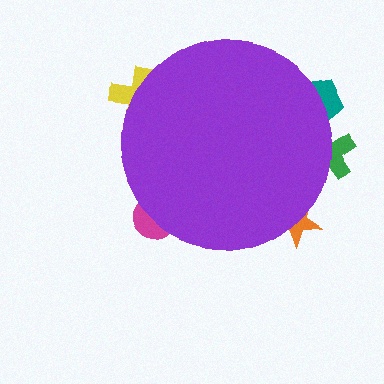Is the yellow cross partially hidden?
Yes, the yellow cross is partially hidden behind the purple circle.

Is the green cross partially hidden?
Yes, the green cross is partially hidden behind the purple circle.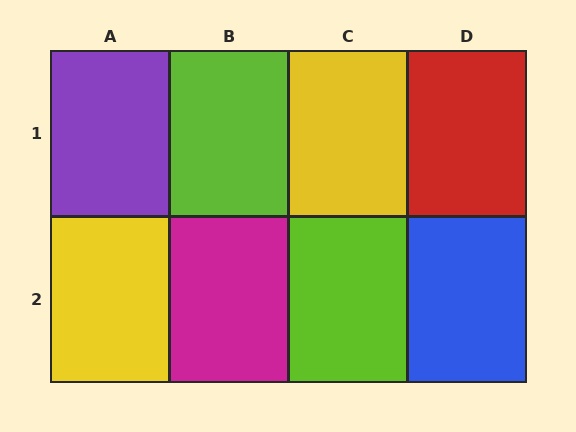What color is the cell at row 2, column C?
Lime.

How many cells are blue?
1 cell is blue.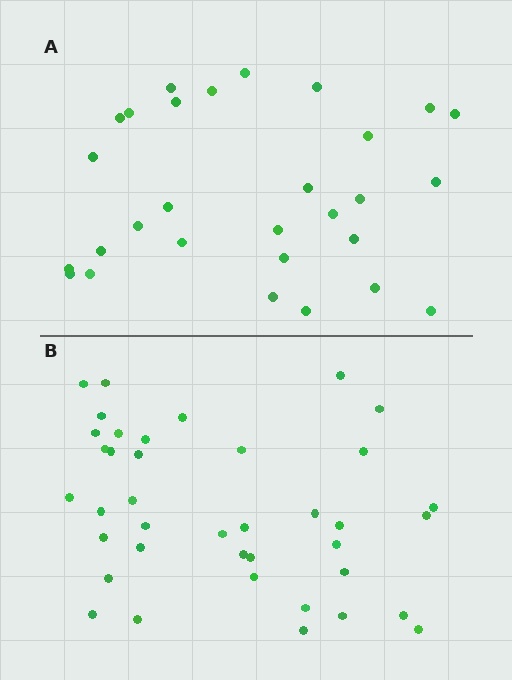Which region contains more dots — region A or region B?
Region B (the bottom region) has more dots.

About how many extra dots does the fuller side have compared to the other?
Region B has roughly 10 or so more dots than region A.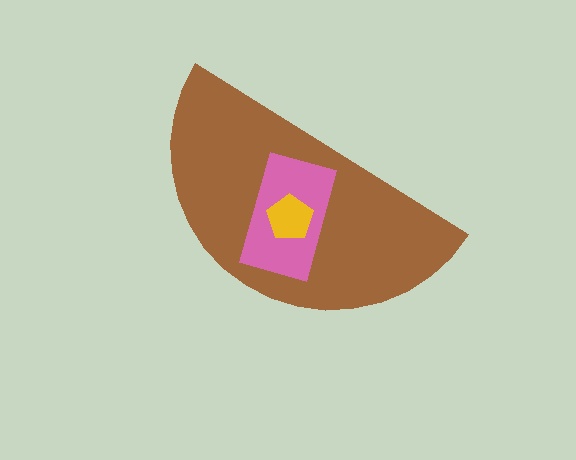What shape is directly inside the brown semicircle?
The pink rectangle.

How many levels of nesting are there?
3.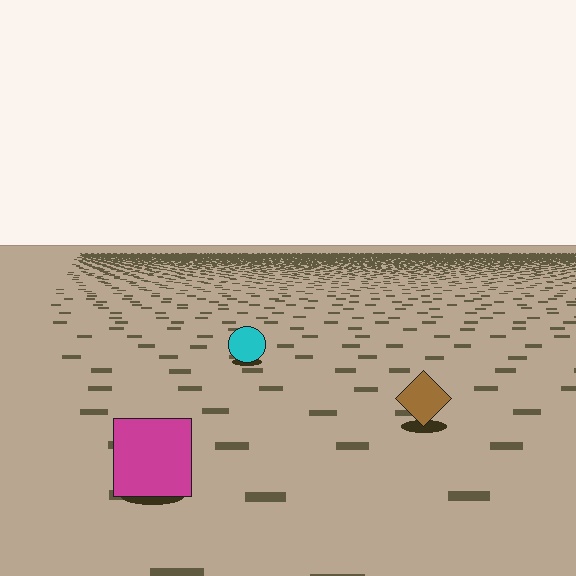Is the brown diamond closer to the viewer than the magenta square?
No. The magenta square is closer — you can tell from the texture gradient: the ground texture is coarser near it.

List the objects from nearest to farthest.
From nearest to farthest: the magenta square, the brown diamond, the cyan circle.